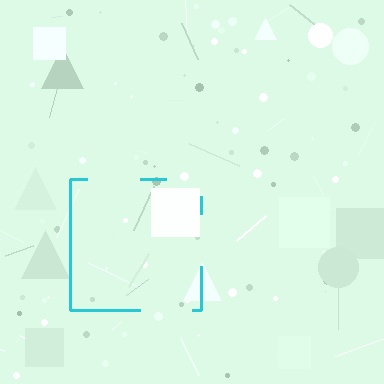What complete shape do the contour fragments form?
The contour fragments form a square.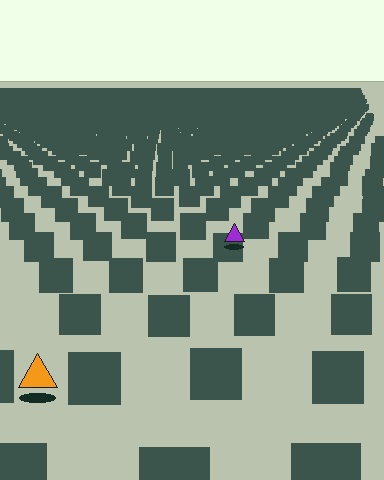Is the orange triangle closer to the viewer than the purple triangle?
Yes. The orange triangle is closer — you can tell from the texture gradient: the ground texture is coarser near it.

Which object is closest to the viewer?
The orange triangle is closest. The texture marks near it are larger and more spread out.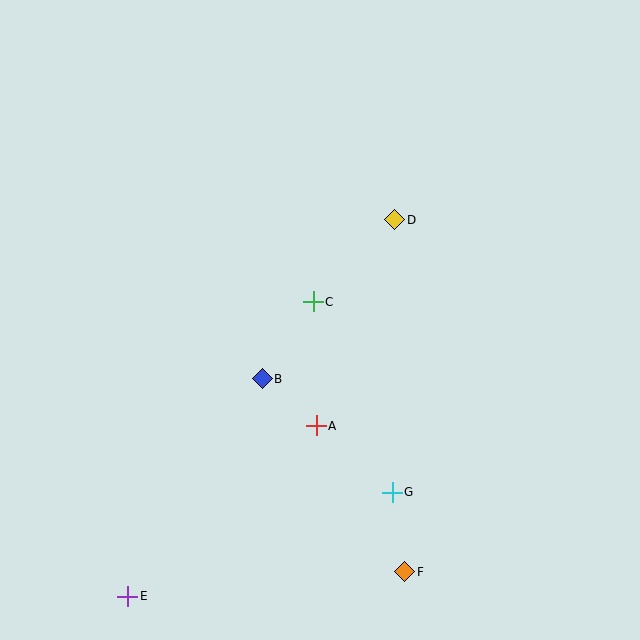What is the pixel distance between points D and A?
The distance between D and A is 220 pixels.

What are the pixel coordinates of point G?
Point G is at (392, 492).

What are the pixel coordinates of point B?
Point B is at (262, 379).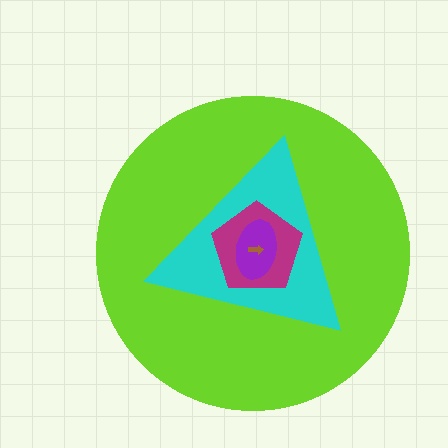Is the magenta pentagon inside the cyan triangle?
Yes.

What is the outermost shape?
The lime circle.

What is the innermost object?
The brown arrow.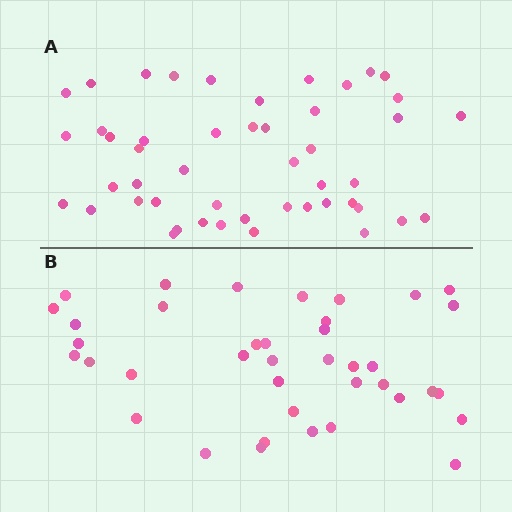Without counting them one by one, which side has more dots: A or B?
Region A (the top region) has more dots.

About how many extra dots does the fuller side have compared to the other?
Region A has roughly 8 or so more dots than region B.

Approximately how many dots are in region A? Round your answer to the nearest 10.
About 50 dots. (The exact count is 48, which rounds to 50.)